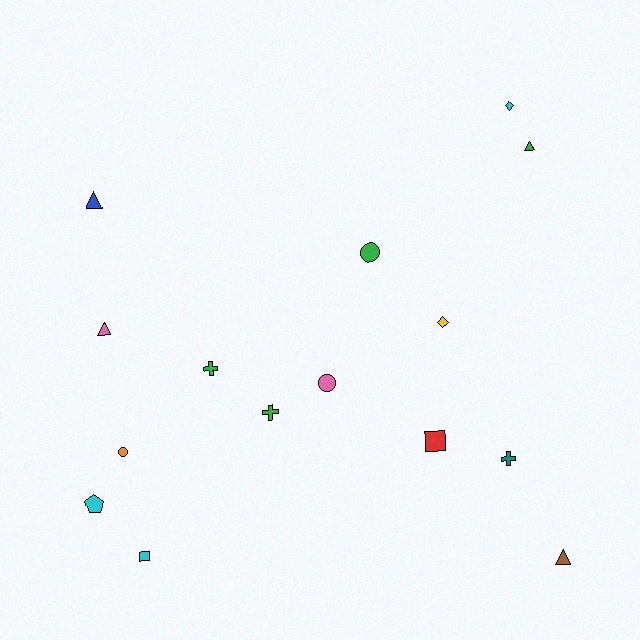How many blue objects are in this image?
There is 1 blue object.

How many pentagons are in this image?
There is 1 pentagon.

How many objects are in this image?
There are 15 objects.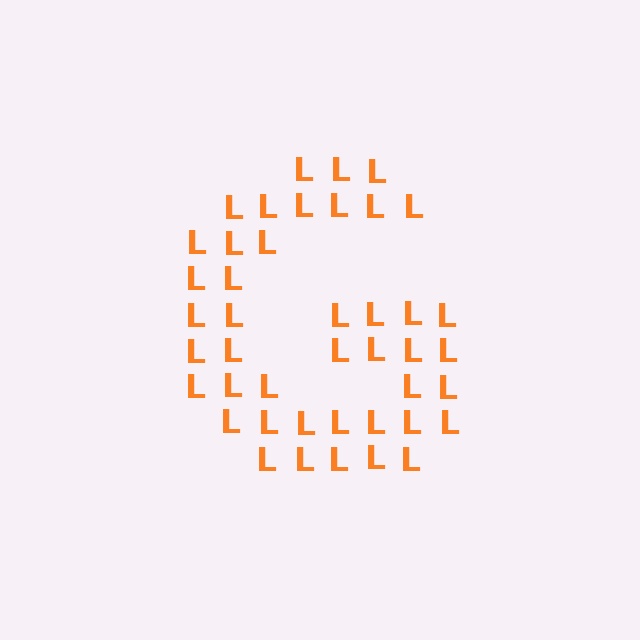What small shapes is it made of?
It is made of small letter L's.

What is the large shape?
The large shape is the letter G.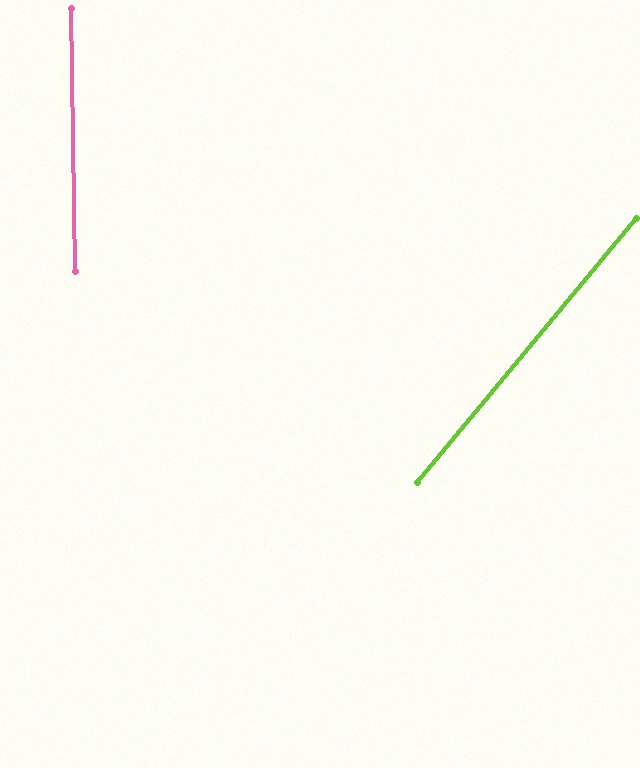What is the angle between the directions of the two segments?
Approximately 41 degrees.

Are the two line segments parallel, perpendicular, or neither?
Neither parallel nor perpendicular — they differ by about 41°.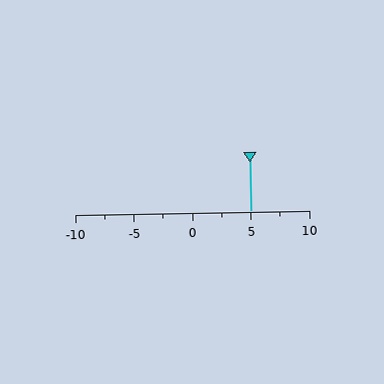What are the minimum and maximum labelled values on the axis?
The axis runs from -10 to 10.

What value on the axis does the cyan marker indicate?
The marker indicates approximately 5.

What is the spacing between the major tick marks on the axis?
The major ticks are spaced 5 apart.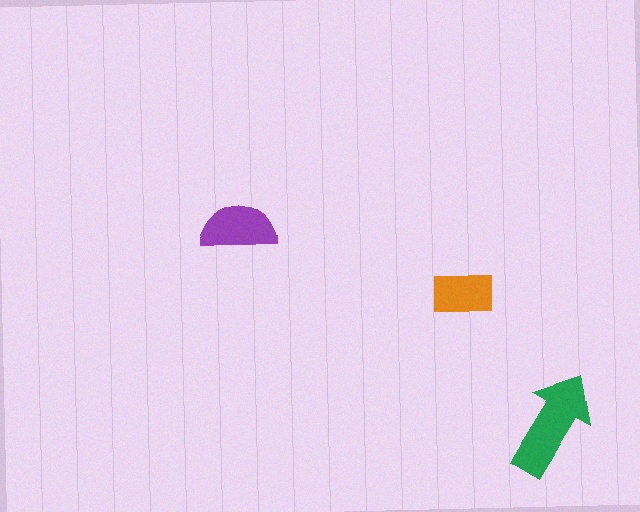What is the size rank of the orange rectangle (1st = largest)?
3rd.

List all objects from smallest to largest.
The orange rectangle, the purple semicircle, the green arrow.